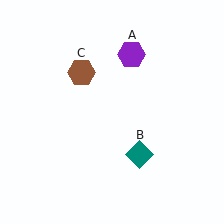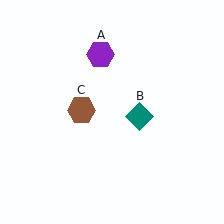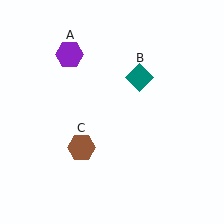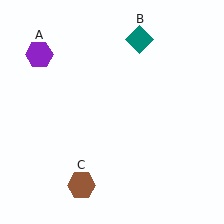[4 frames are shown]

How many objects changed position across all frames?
3 objects changed position: purple hexagon (object A), teal diamond (object B), brown hexagon (object C).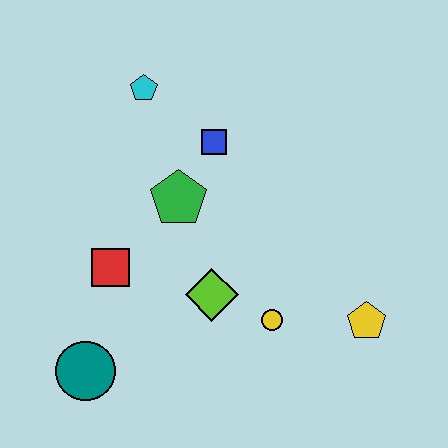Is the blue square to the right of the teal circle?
Yes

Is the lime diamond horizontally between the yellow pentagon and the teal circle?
Yes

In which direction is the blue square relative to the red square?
The blue square is above the red square.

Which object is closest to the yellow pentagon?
The yellow circle is closest to the yellow pentagon.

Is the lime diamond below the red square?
Yes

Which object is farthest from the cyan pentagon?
The yellow pentagon is farthest from the cyan pentagon.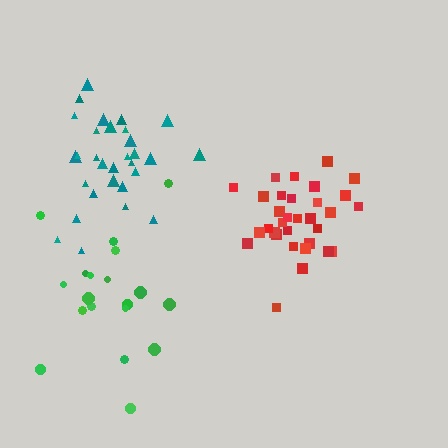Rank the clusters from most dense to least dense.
red, teal, green.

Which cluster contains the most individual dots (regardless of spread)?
Red (32).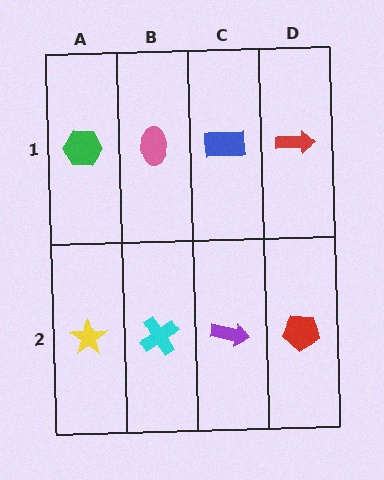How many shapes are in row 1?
4 shapes.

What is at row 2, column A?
A yellow star.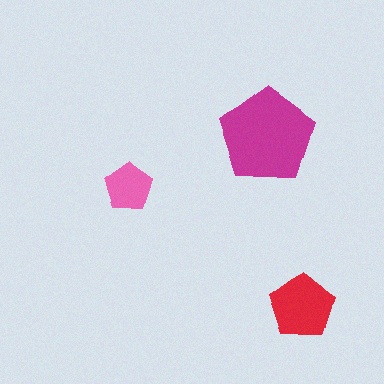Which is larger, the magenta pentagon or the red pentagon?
The magenta one.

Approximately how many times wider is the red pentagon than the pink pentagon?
About 1.5 times wider.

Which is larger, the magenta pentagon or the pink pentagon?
The magenta one.